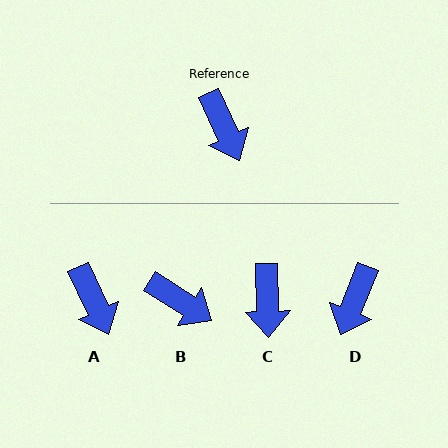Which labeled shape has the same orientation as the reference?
A.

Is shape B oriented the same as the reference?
No, it is off by about 33 degrees.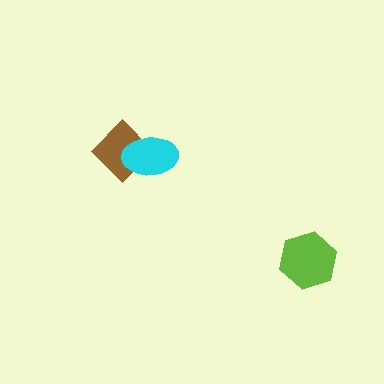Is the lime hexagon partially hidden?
No, no other shape covers it.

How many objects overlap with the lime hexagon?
0 objects overlap with the lime hexagon.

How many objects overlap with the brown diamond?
1 object overlaps with the brown diamond.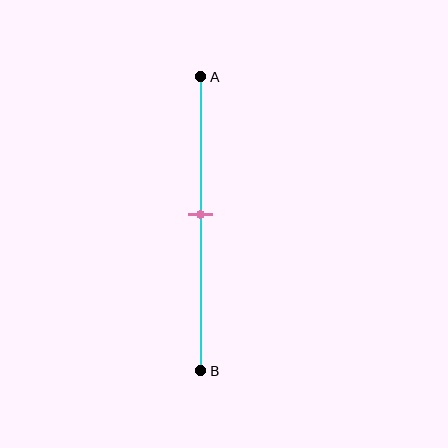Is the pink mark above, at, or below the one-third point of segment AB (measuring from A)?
The pink mark is below the one-third point of segment AB.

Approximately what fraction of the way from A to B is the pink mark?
The pink mark is approximately 45% of the way from A to B.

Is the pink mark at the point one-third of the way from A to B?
No, the mark is at about 45% from A, not at the 33% one-third point.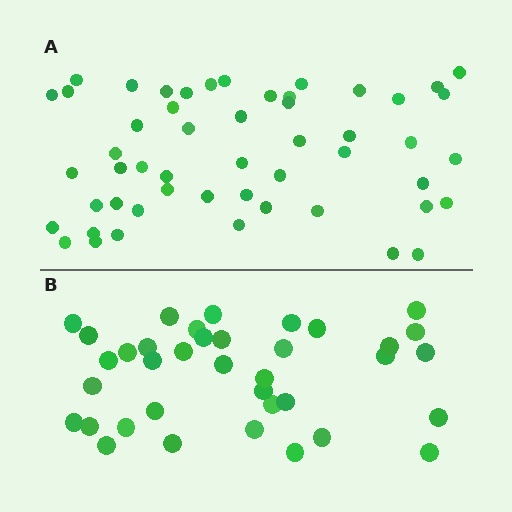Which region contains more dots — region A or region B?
Region A (the top region) has more dots.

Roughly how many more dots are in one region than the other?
Region A has approximately 15 more dots than region B.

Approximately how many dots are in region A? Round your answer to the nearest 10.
About 50 dots. (The exact count is 52, which rounds to 50.)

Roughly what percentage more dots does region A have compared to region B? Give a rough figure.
About 40% more.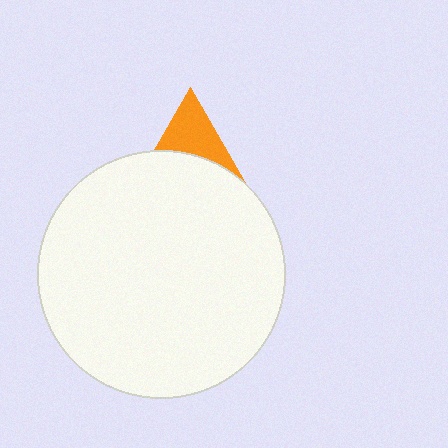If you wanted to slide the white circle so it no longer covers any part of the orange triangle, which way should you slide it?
Slide it down — that is the most direct way to separate the two shapes.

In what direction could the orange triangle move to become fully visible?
The orange triangle could move up. That would shift it out from behind the white circle entirely.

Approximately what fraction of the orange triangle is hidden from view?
Roughly 62% of the orange triangle is hidden behind the white circle.